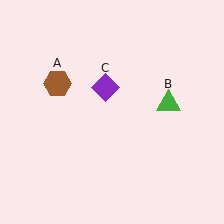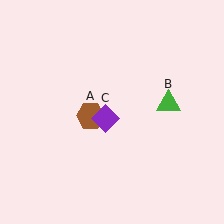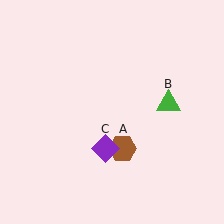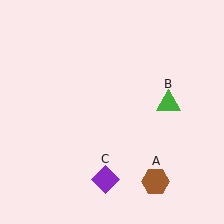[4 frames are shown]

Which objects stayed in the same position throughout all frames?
Green triangle (object B) remained stationary.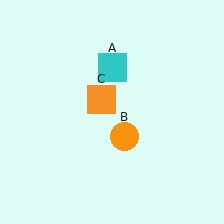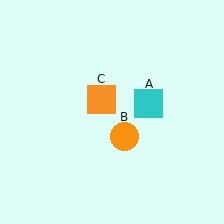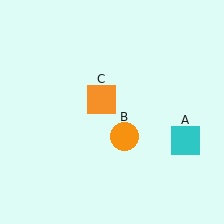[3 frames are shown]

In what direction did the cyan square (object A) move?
The cyan square (object A) moved down and to the right.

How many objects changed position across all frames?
1 object changed position: cyan square (object A).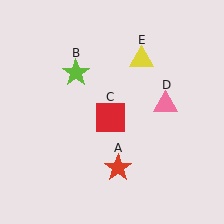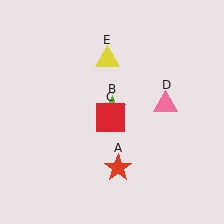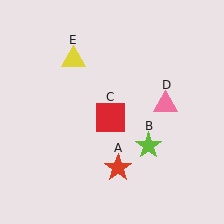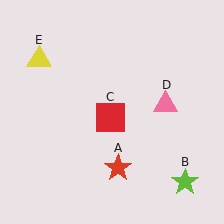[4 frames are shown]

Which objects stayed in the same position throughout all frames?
Red star (object A) and red square (object C) and pink triangle (object D) remained stationary.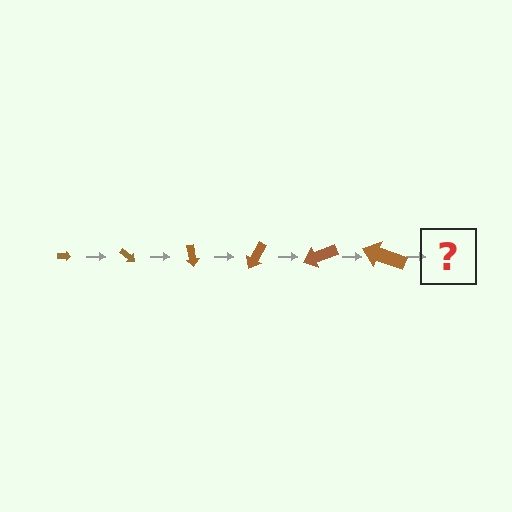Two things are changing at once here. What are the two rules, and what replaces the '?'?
The two rules are that the arrow grows larger each step and it rotates 40 degrees each step. The '?' should be an arrow, larger than the previous one and rotated 240 degrees from the start.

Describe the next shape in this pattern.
It should be an arrow, larger than the previous one and rotated 240 degrees from the start.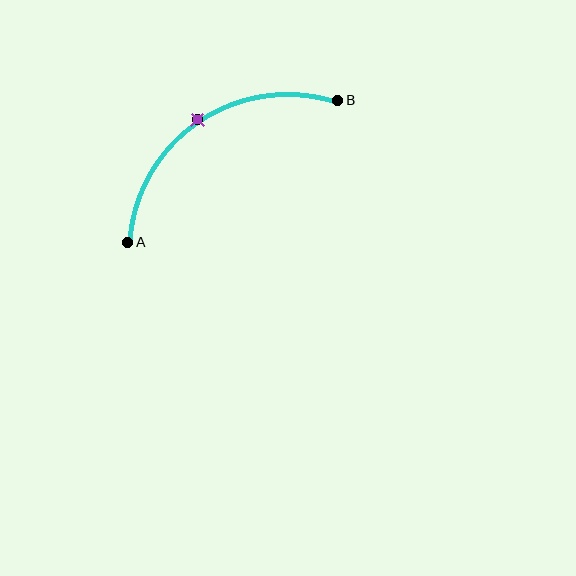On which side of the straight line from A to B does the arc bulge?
The arc bulges above and to the left of the straight line connecting A and B.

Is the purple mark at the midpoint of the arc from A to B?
Yes. The purple mark lies on the arc at equal arc-length from both A and B — it is the arc midpoint.